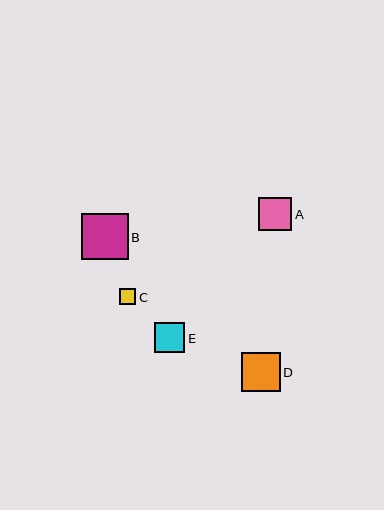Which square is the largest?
Square B is the largest with a size of approximately 46 pixels.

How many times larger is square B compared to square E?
Square B is approximately 1.5 times the size of square E.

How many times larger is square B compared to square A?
Square B is approximately 1.4 times the size of square A.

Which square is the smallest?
Square C is the smallest with a size of approximately 16 pixels.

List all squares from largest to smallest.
From largest to smallest: B, D, A, E, C.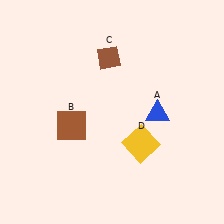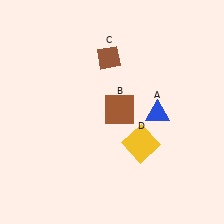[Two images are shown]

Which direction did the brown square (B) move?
The brown square (B) moved right.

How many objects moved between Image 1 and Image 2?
1 object moved between the two images.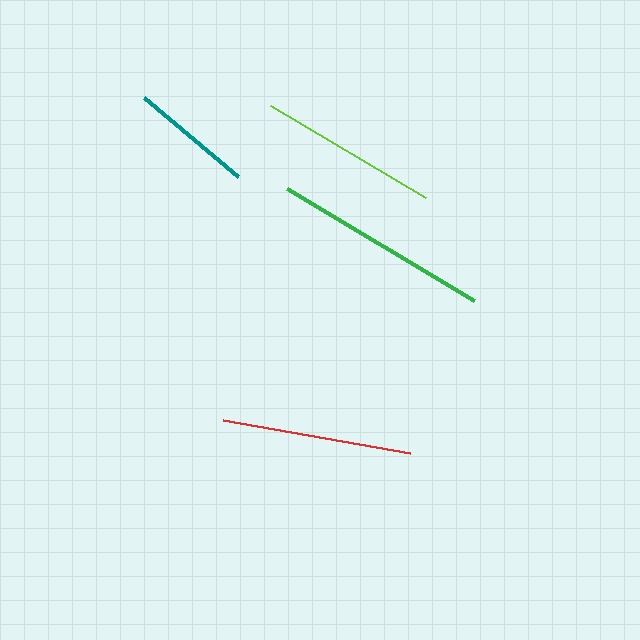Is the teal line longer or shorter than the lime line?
The lime line is longer than the teal line.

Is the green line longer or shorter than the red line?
The green line is longer than the red line.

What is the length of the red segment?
The red segment is approximately 190 pixels long.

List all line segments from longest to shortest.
From longest to shortest: green, red, lime, teal.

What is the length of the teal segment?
The teal segment is approximately 123 pixels long.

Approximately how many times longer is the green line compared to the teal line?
The green line is approximately 1.8 times the length of the teal line.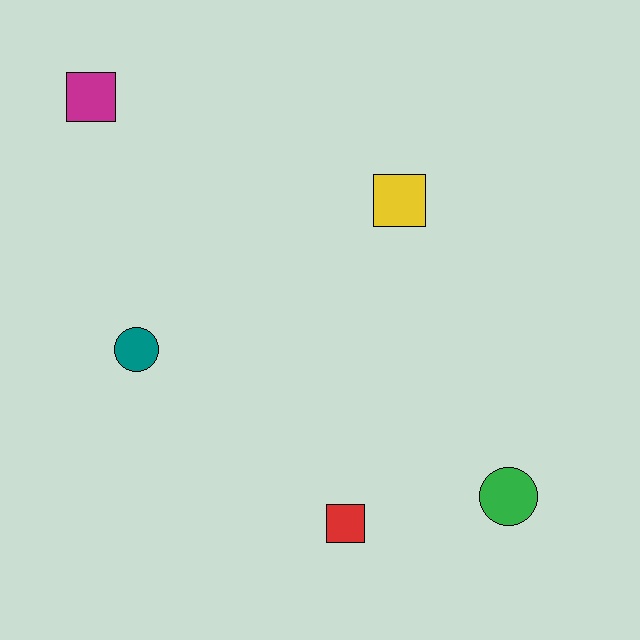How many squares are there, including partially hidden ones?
There are 3 squares.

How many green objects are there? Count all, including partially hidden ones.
There is 1 green object.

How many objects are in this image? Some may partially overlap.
There are 5 objects.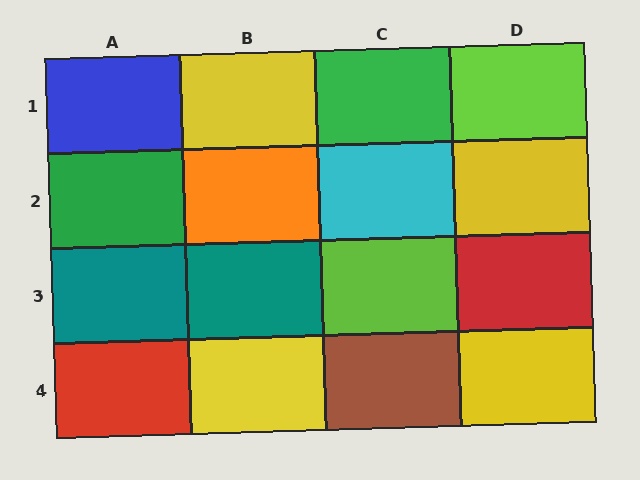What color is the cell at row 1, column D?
Lime.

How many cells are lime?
2 cells are lime.